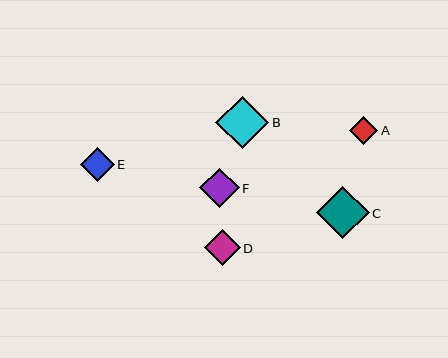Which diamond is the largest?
Diamond B is the largest with a size of approximately 53 pixels.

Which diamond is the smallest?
Diamond A is the smallest with a size of approximately 28 pixels.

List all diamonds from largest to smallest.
From largest to smallest: B, C, F, D, E, A.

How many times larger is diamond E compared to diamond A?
Diamond E is approximately 1.2 times the size of diamond A.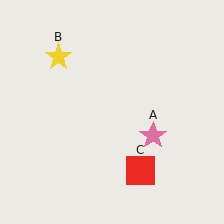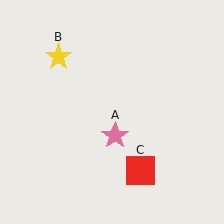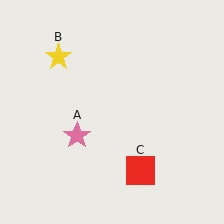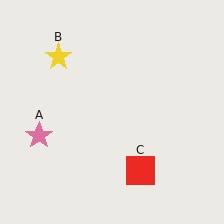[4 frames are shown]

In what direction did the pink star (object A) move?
The pink star (object A) moved left.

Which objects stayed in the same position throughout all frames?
Yellow star (object B) and red square (object C) remained stationary.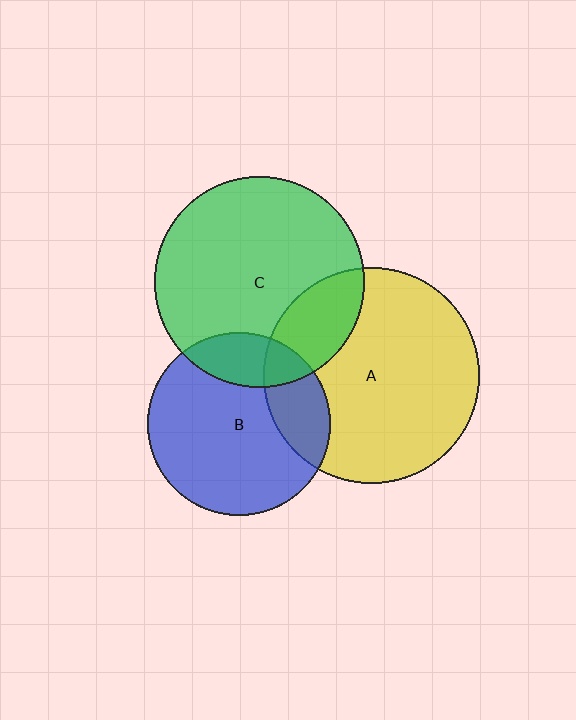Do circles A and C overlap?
Yes.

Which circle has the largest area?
Circle A (yellow).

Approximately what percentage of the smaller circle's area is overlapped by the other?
Approximately 20%.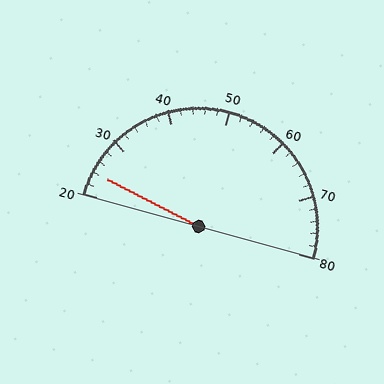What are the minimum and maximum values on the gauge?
The gauge ranges from 20 to 80.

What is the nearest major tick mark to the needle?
The nearest major tick mark is 20.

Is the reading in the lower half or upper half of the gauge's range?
The reading is in the lower half of the range (20 to 80).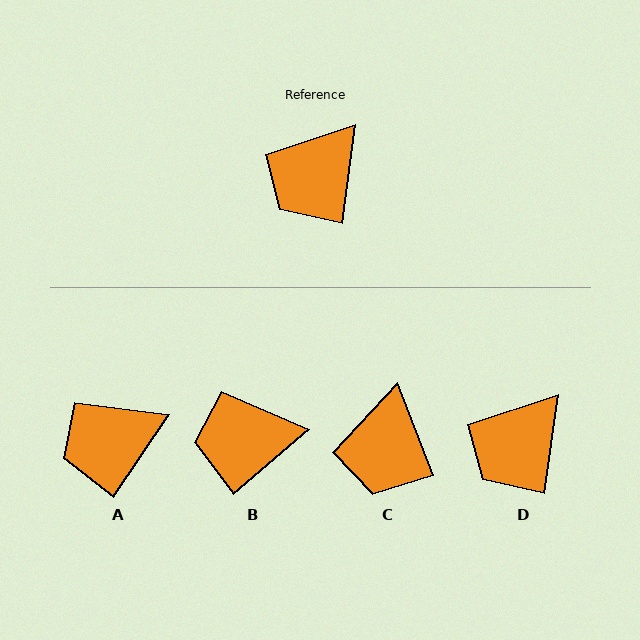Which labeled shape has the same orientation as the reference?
D.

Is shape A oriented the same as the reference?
No, it is off by about 26 degrees.